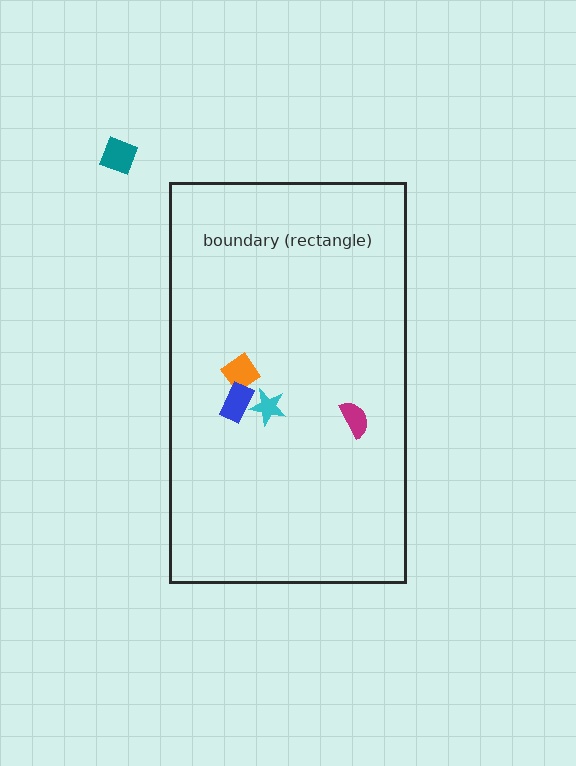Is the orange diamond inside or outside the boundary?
Inside.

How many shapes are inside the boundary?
4 inside, 1 outside.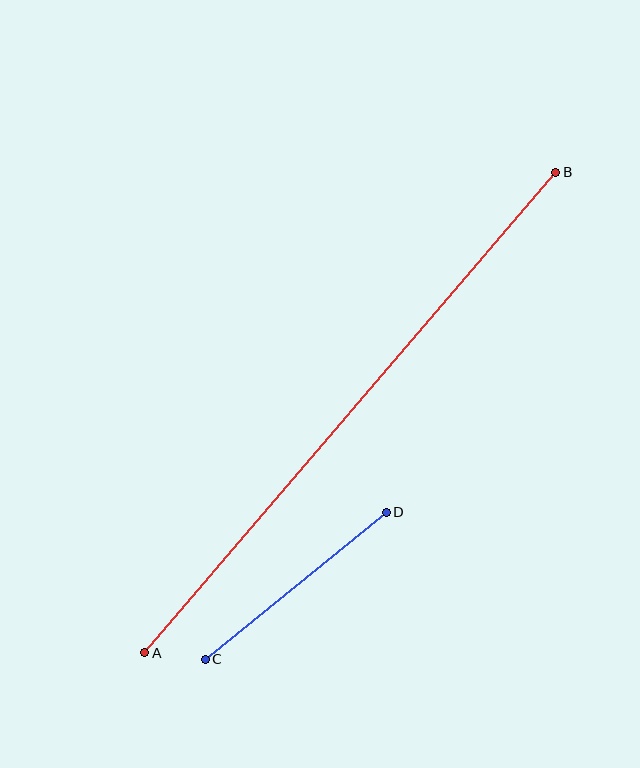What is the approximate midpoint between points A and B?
The midpoint is at approximately (350, 413) pixels.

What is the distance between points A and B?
The distance is approximately 632 pixels.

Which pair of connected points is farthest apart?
Points A and B are farthest apart.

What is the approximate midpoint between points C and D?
The midpoint is at approximately (296, 586) pixels.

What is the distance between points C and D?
The distance is approximately 233 pixels.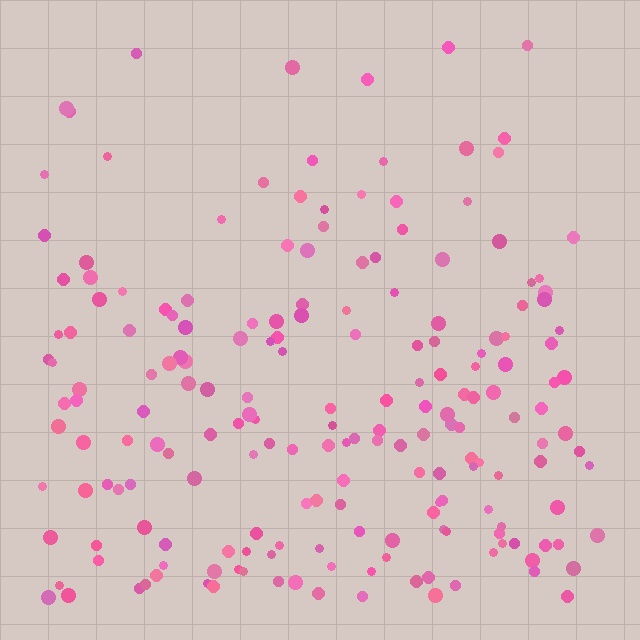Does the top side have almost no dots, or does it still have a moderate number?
Still a moderate number, just noticeably fewer than the bottom.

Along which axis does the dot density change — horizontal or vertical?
Vertical.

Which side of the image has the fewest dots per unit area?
The top.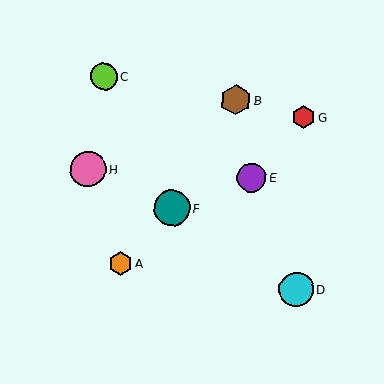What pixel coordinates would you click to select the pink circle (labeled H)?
Click at (88, 169) to select the pink circle H.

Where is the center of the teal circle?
The center of the teal circle is at (172, 208).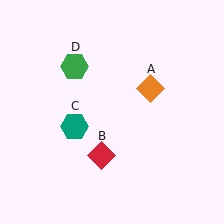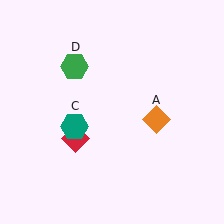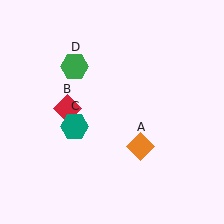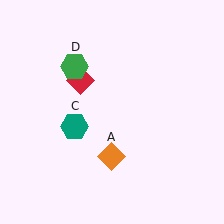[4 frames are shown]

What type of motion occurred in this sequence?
The orange diamond (object A), red diamond (object B) rotated clockwise around the center of the scene.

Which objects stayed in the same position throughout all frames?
Teal hexagon (object C) and green hexagon (object D) remained stationary.